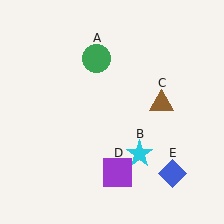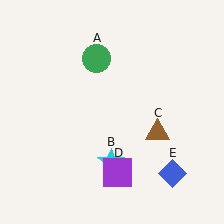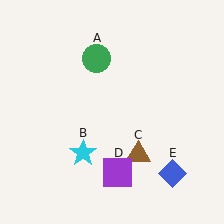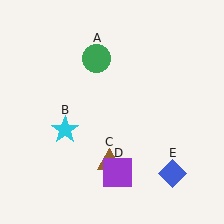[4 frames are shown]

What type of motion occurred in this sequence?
The cyan star (object B), brown triangle (object C) rotated clockwise around the center of the scene.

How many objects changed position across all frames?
2 objects changed position: cyan star (object B), brown triangle (object C).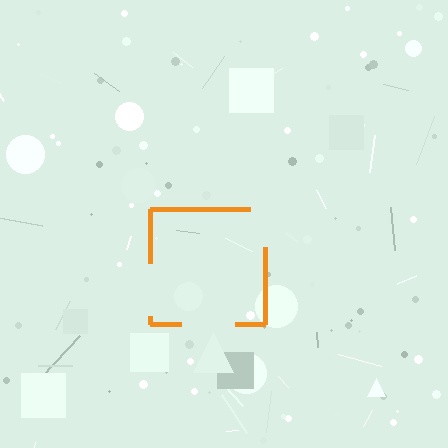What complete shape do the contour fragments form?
The contour fragments form a square.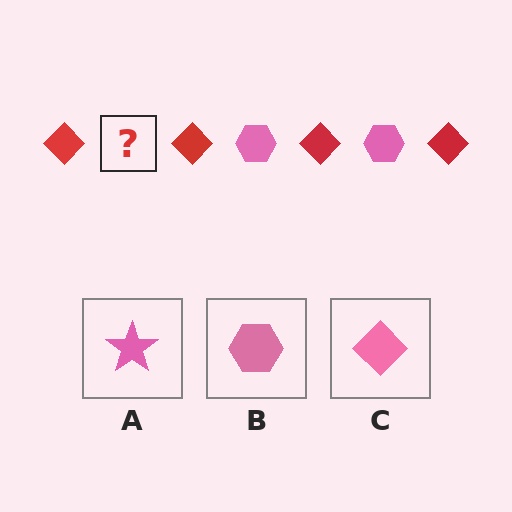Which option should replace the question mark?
Option B.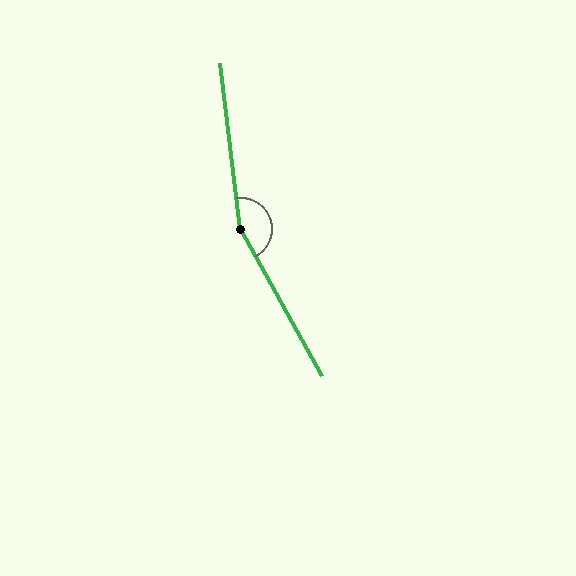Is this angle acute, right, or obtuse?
It is obtuse.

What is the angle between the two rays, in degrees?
Approximately 158 degrees.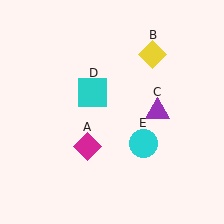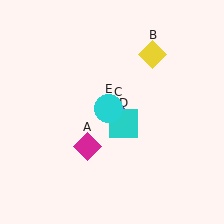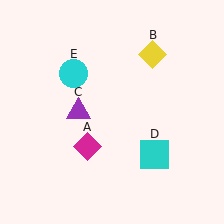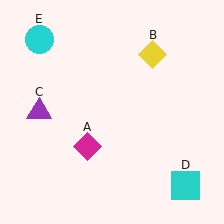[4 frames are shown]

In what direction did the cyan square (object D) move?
The cyan square (object D) moved down and to the right.